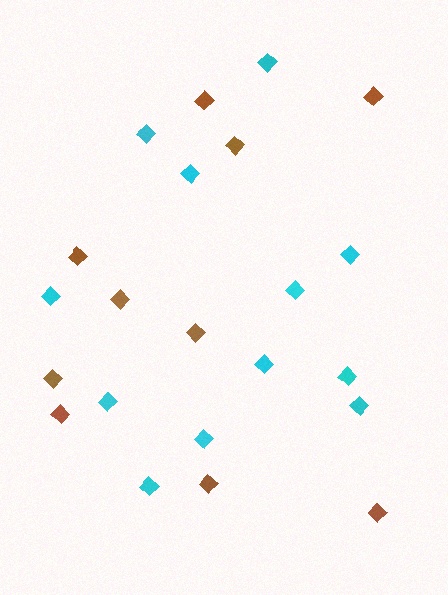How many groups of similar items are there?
There are 2 groups: one group of brown diamonds (10) and one group of cyan diamonds (12).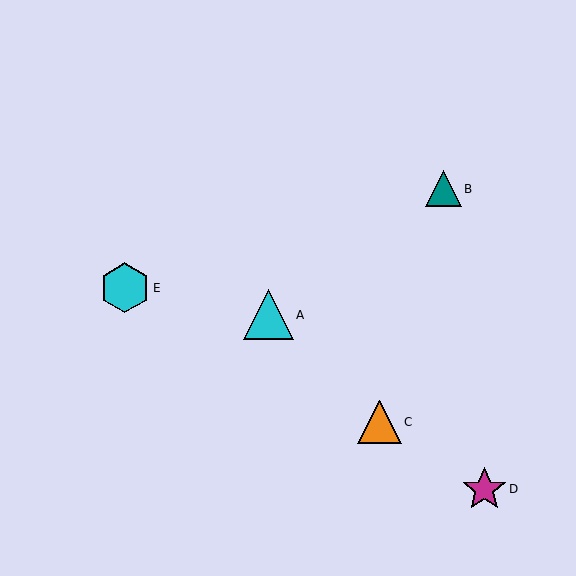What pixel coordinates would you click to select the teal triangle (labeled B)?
Click at (443, 189) to select the teal triangle B.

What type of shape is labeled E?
Shape E is a cyan hexagon.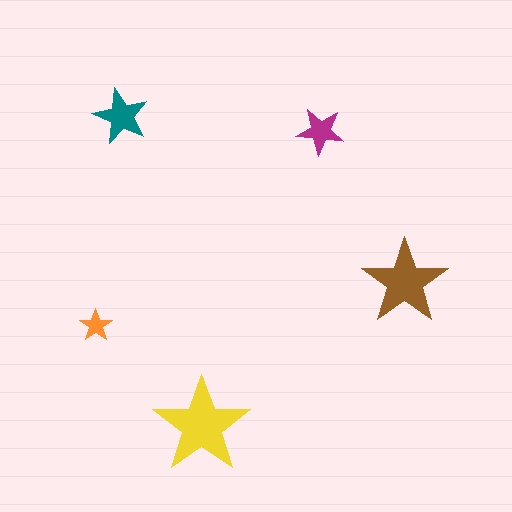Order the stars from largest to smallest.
the yellow one, the brown one, the teal one, the magenta one, the orange one.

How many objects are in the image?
There are 5 objects in the image.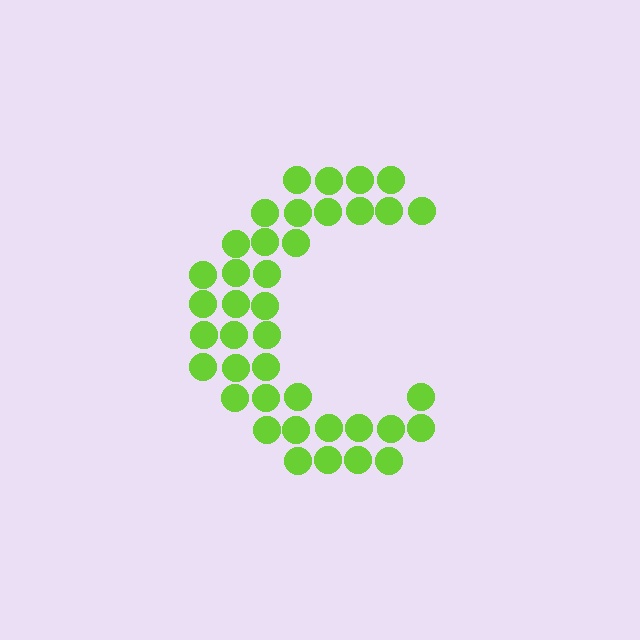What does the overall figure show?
The overall figure shows the letter C.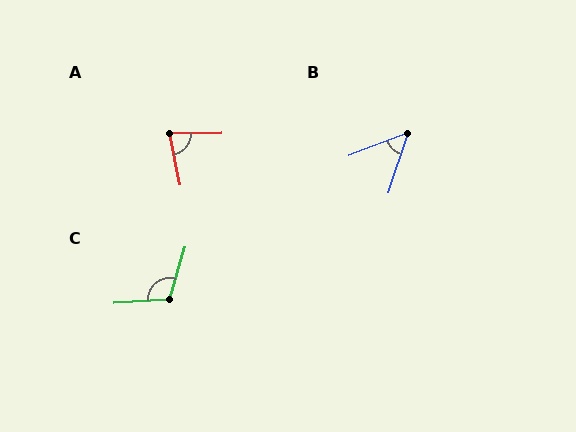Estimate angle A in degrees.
Approximately 80 degrees.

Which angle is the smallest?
B, at approximately 50 degrees.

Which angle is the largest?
C, at approximately 110 degrees.